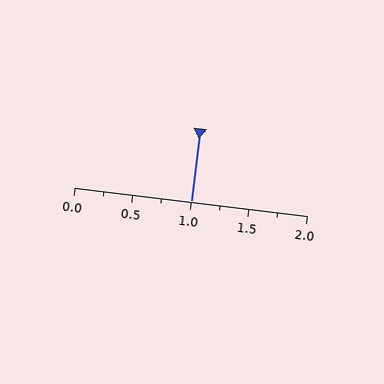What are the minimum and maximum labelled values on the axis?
The axis runs from 0.0 to 2.0.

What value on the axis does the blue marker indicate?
The marker indicates approximately 1.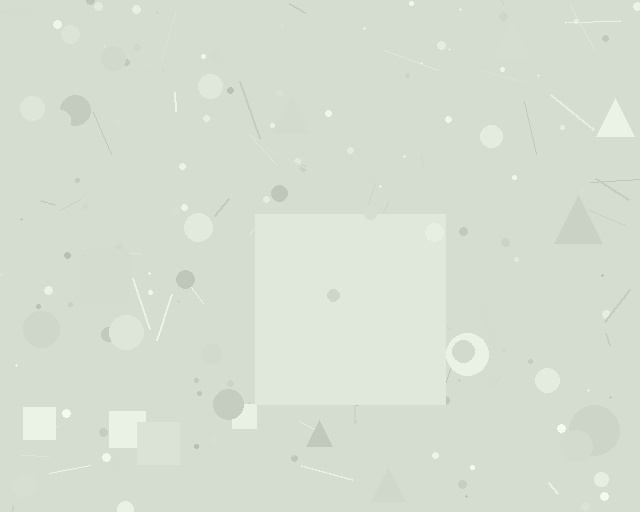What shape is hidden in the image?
A square is hidden in the image.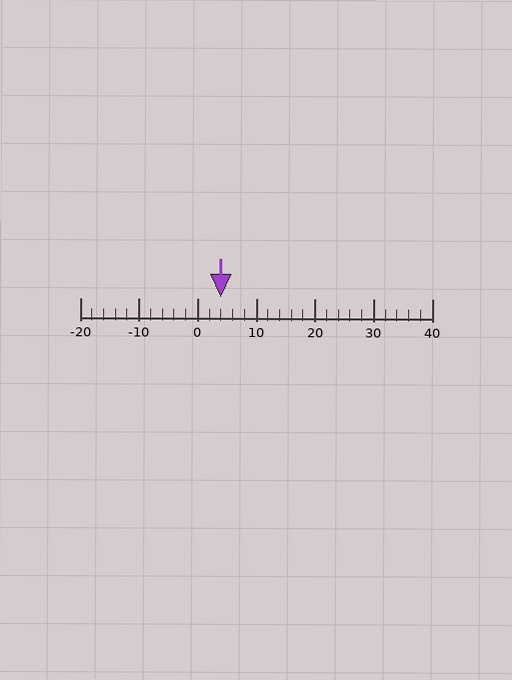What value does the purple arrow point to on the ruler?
The purple arrow points to approximately 4.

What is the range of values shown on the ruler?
The ruler shows values from -20 to 40.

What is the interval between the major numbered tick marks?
The major tick marks are spaced 10 units apart.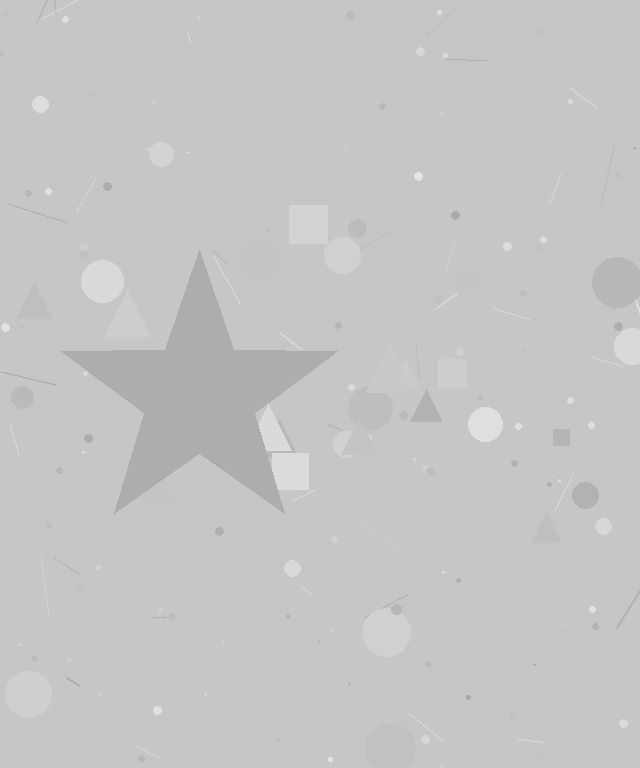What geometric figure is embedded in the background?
A star is embedded in the background.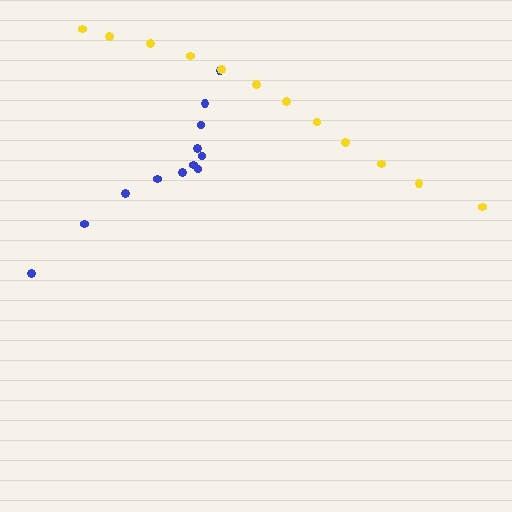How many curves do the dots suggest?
There are 2 distinct paths.